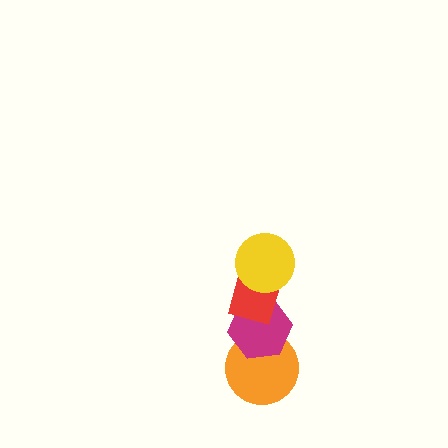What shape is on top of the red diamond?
The yellow circle is on top of the red diamond.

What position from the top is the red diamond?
The red diamond is 2nd from the top.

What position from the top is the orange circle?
The orange circle is 4th from the top.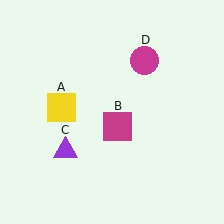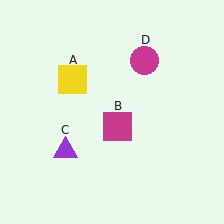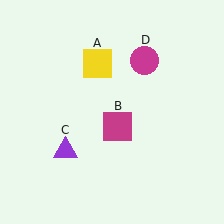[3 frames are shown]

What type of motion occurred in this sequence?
The yellow square (object A) rotated clockwise around the center of the scene.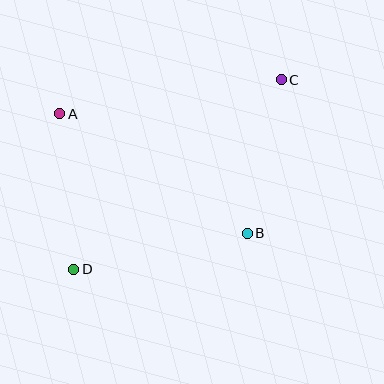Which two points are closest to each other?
Points A and D are closest to each other.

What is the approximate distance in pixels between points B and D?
The distance between B and D is approximately 177 pixels.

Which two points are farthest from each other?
Points C and D are farthest from each other.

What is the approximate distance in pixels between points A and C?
The distance between A and C is approximately 224 pixels.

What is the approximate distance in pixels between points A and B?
The distance between A and B is approximately 222 pixels.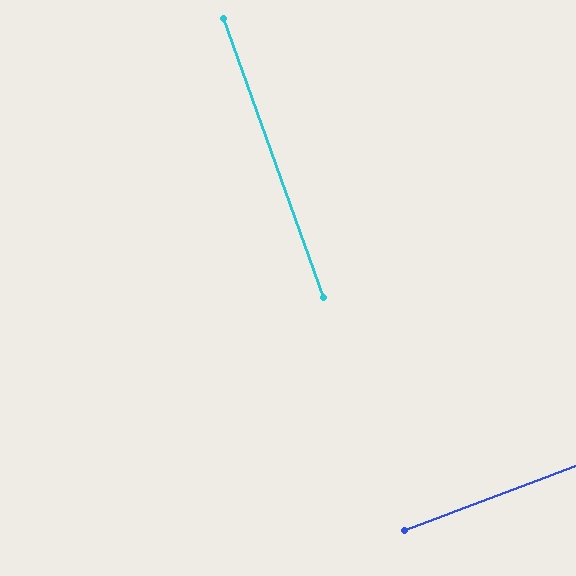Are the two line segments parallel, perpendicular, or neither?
Perpendicular — they meet at approximately 89°.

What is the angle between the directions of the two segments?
Approximately 89 degrees.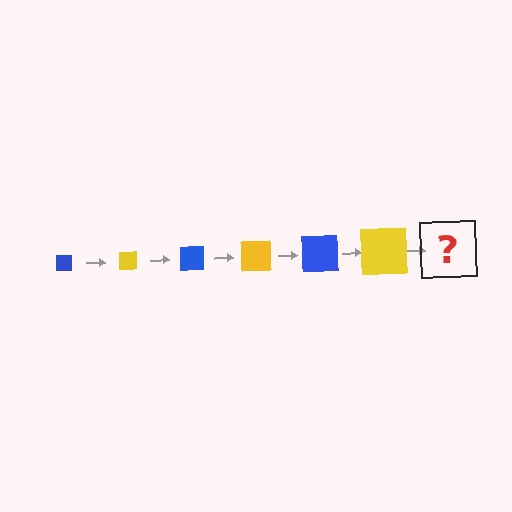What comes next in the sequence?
The next element should be a blue square, larger than the previous one.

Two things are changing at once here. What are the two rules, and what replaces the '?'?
The two rules are that the square grows larger each step and the color cycles through blue and yellow. The '?' should be a blue square, larger than the previous one.